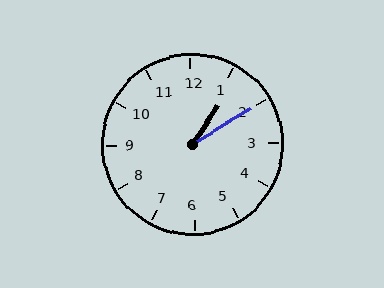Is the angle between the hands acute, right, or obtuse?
It is acute.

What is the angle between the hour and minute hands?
Approximately 25 degrees.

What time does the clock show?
1:10.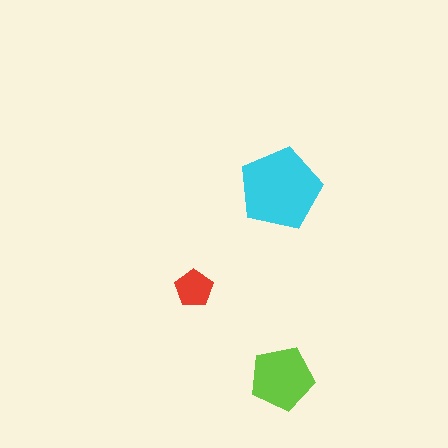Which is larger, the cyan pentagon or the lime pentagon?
The cyan one.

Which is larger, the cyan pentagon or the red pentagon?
The cyan one.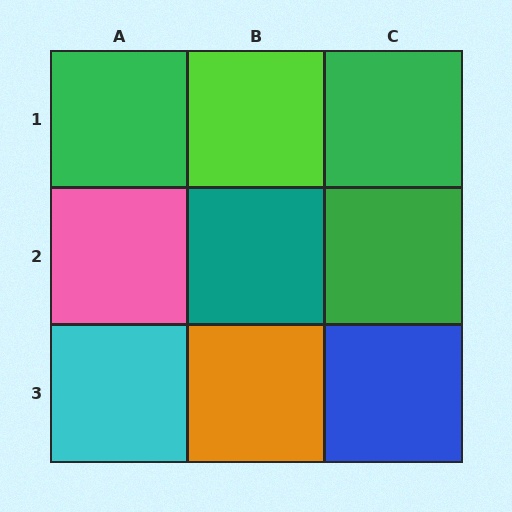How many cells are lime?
1 cell is lime.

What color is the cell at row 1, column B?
Lime.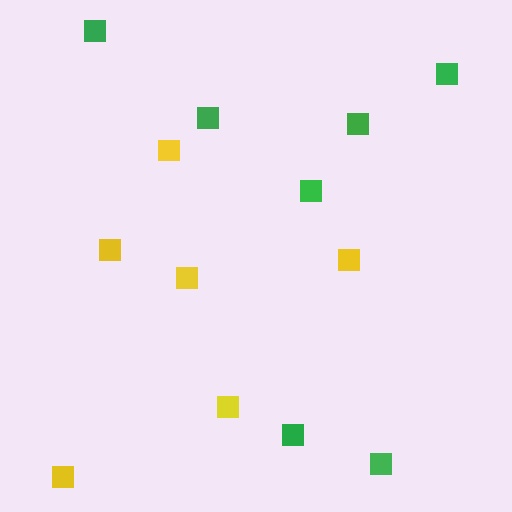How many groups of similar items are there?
There are 2 groups: one group of green squares (7) and one group of yellow squares (6).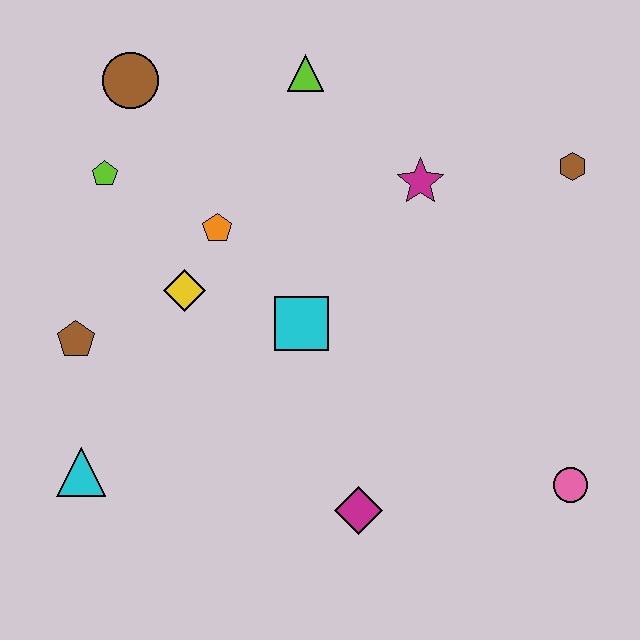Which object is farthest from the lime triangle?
The pink circle is farthest from the lime triangle.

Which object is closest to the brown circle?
The lime pentagon is closest to the brown circle.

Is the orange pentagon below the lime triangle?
Yes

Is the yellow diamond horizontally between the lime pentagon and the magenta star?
Yes